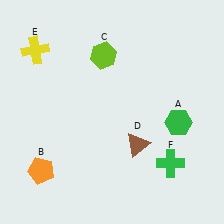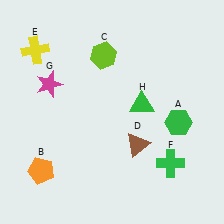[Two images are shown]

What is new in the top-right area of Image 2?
A green triangle (H) was added in the top-right area of Image 2.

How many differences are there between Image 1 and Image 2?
There are 2 differences between the two images.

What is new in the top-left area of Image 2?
A magenta star (G) was added in the top-left area of Image 2.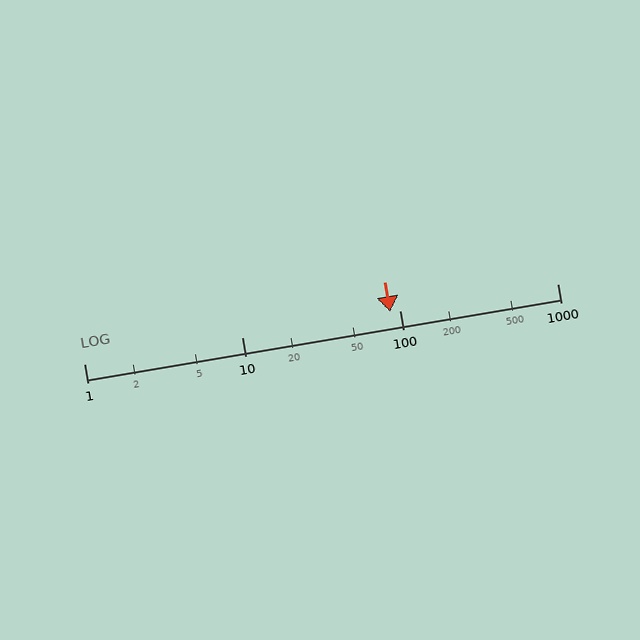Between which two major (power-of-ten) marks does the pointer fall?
The pointer is between 10 and 100.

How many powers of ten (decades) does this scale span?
The scale spans 3 decades, from 1 to 1000.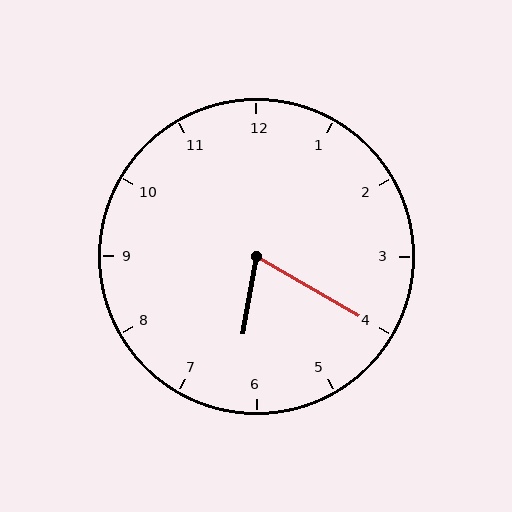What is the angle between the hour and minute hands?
Approximately 70 degrees.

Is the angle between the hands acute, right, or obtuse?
It is acute.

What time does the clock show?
6:20.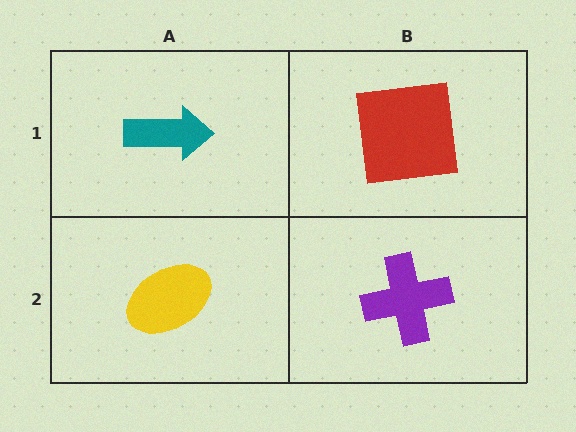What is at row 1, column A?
A teal arrow.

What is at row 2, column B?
A purple cross.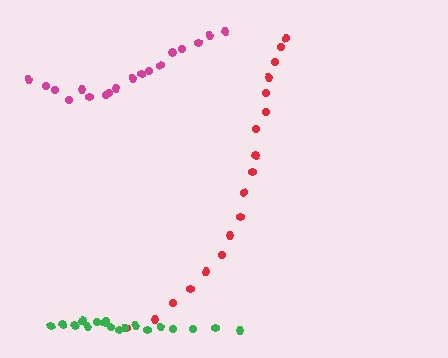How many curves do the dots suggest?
There are 3 distinct paths.